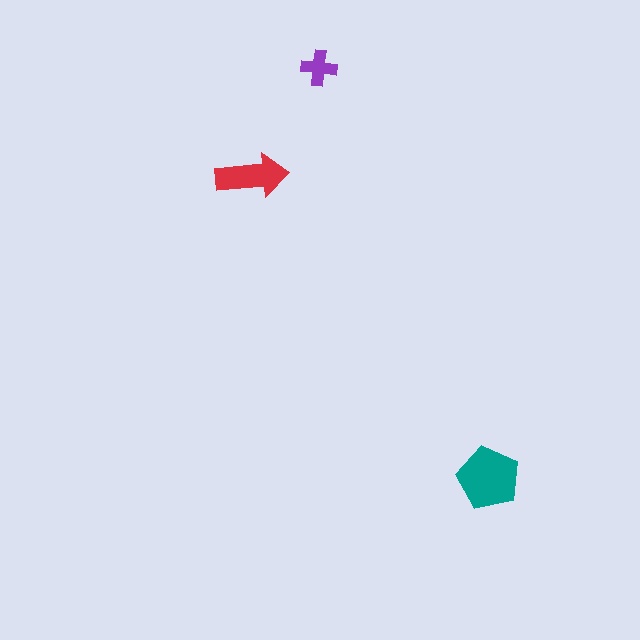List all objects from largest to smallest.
The teal pentagon, the red arrow, the purple cross.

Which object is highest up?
The purple cross is topmost.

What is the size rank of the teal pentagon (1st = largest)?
1st.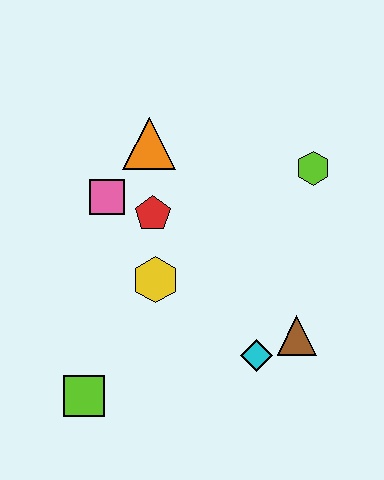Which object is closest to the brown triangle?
The cyan diamond is closest to the brown triangle.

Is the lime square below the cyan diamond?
Yes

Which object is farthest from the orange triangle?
The lime square is farthest from the orange triangle.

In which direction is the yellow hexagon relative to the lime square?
The yellow hexagon is above the lime square.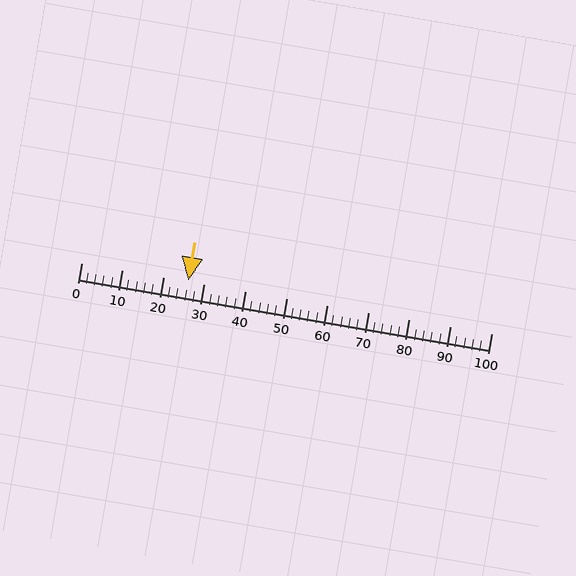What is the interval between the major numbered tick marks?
The major tick marks are spaced 10 units apart.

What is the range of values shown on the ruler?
The ruler shows values from 0 to 100.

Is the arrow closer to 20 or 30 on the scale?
The arrow is closer to 30.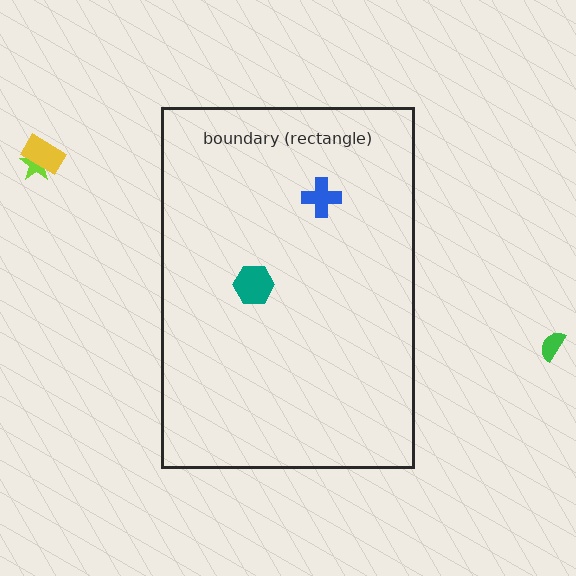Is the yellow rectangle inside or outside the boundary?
Outside.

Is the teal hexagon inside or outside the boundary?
Inside.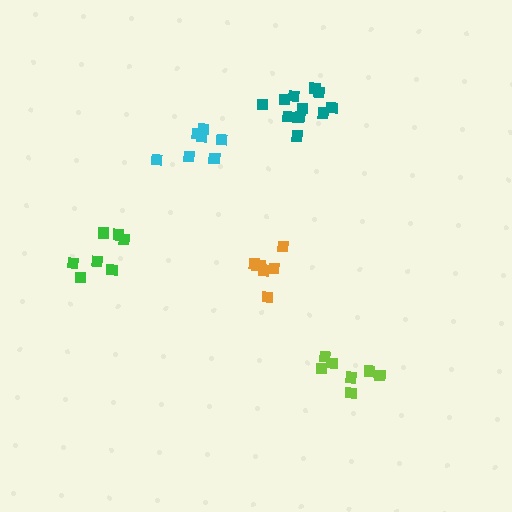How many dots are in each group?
Group 1: 7 dots, Group 2: 7 dots, Group 3: 12 dots, Group 4: 7 dots, Group 5: 7 dots (40 total).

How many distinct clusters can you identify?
There are 5 distinct clusters.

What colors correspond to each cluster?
The clusters are colored: green, cyan, teal, lime, orange.